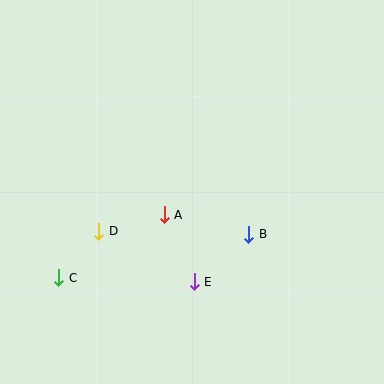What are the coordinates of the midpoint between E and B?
The midpoint between E and B is at (221, 258).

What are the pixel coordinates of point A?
Point A is at (164, 215).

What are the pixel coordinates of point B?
Point B is at (249, 234).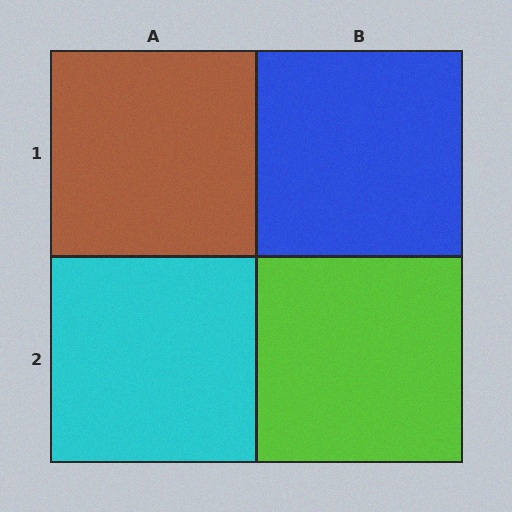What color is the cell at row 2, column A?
Cyan.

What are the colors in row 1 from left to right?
Brown, blue.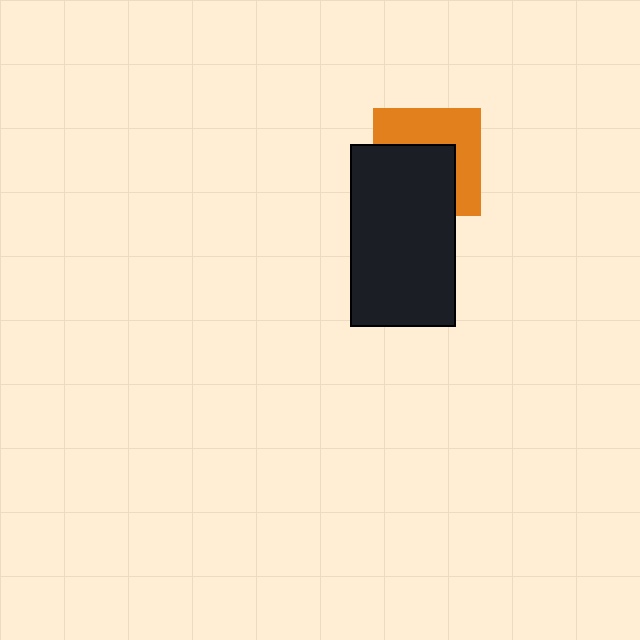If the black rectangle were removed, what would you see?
You would see the complete orange square.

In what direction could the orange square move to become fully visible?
The orange square could move toward the upper-right. That would shift it out from behind the black rectangle entirely.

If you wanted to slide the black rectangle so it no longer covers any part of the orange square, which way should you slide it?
Slide it toward the lower-left — that is the most direct way to separate the two shapes.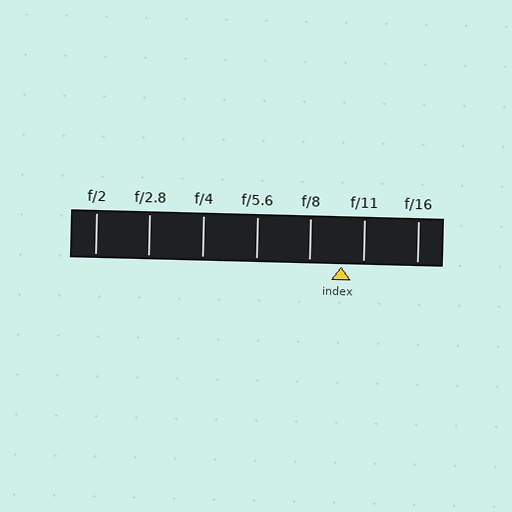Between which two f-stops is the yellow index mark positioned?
The index mark is between f/8 and f/11.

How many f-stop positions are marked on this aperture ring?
There are 7 f-stop positions marked.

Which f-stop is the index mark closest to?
The index mark is closest to f/11.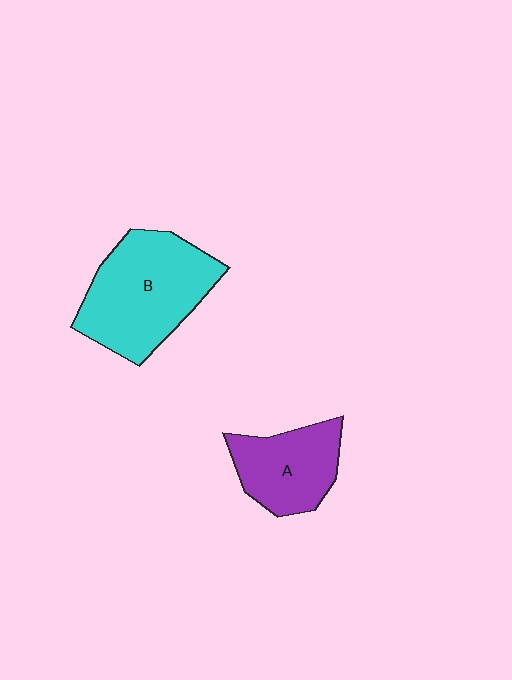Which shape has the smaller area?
Shape A (purple).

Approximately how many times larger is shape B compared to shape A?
Approximately 1.6 times.